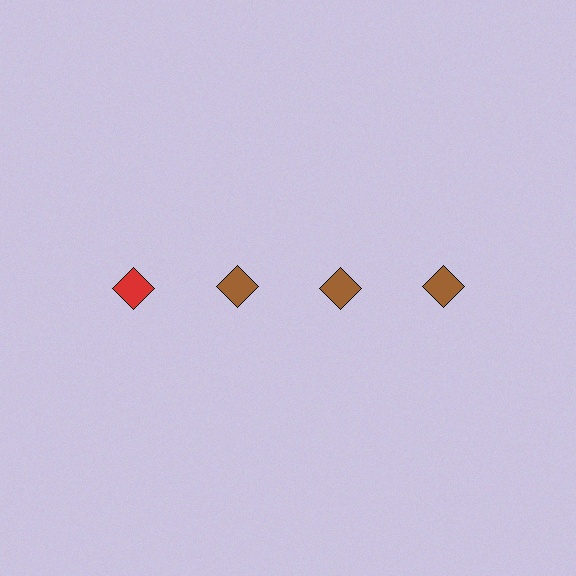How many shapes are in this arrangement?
There are 4 shapes arranged in a grid pattern.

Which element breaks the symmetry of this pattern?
The red diamond in the top row, leftmost column breaks the symmetry. All other shapes are brown diamonds.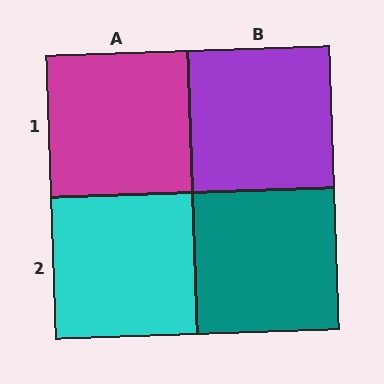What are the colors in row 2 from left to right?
Cyan, teal.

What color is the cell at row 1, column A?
Magenta.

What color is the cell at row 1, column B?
Purple.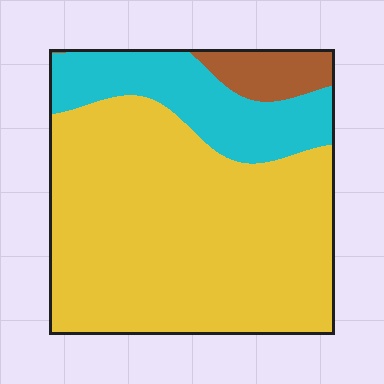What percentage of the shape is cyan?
Cyan covers roughly 20% of the shape.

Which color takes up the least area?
Brown, at roughly 5%.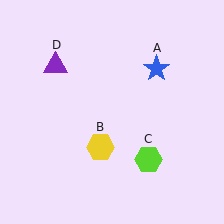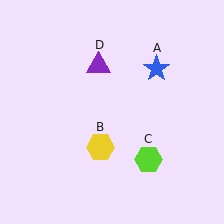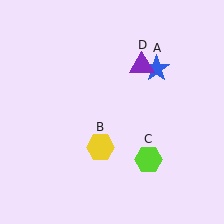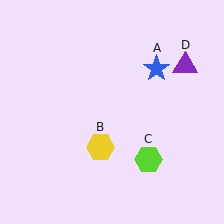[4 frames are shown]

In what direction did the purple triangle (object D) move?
The purple triangle (object D) moved right.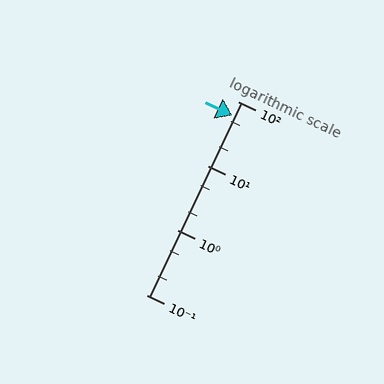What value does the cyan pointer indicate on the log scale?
The pointer indicates approximately 60.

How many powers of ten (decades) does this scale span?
The scale spans 3 decades, from 0.1 to 100.